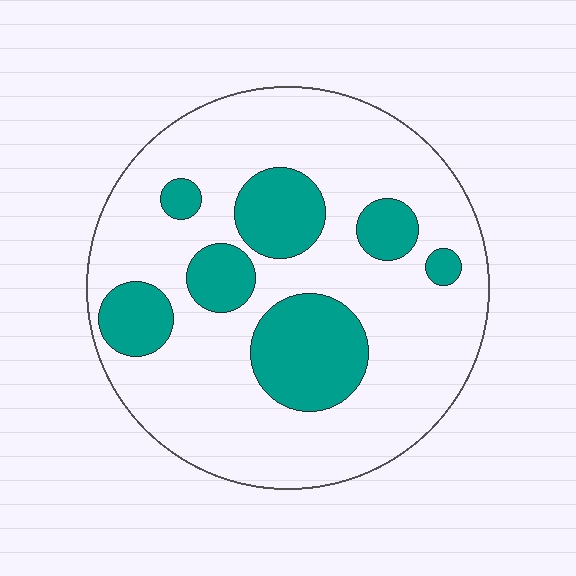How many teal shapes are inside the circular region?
7.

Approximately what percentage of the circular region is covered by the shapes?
Approximately 25%.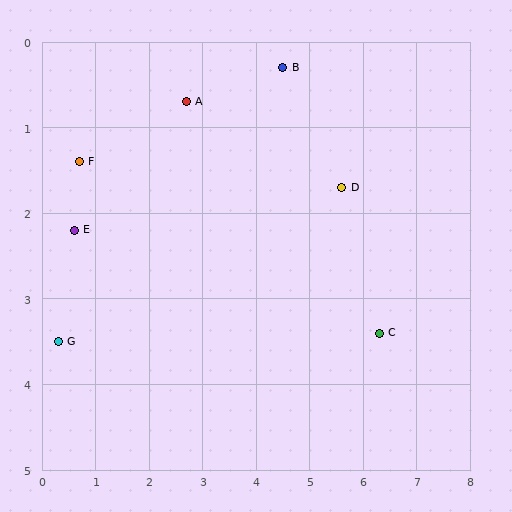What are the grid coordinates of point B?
Point B is at approximately (4.5, 0.3).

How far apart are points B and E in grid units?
Points B and E are about 4.3 grid units apart.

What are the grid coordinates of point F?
Point F is at approximately (0.7, 1.4).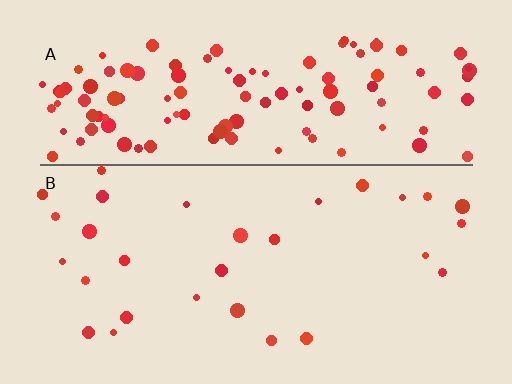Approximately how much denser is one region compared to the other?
Approximately 4.3× — region A over region B.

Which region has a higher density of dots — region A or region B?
A (the top).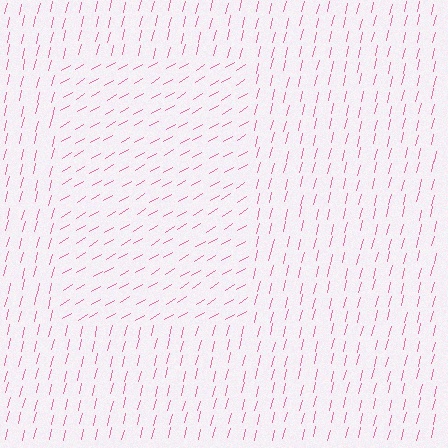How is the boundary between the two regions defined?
The boundary is defined purely by a change in line orientation (approximately 45 degrees difference). All lines are the same color and thickness.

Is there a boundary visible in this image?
Yes, there is a texture boundary formed by a change in line orientation.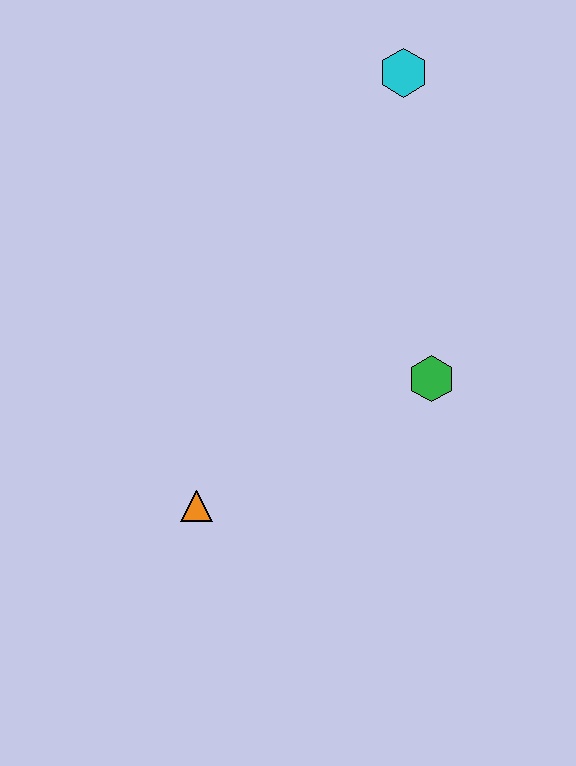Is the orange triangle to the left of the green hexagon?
Yes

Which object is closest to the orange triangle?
The green hexagon is closest to the orange triangle.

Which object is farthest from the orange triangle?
The cyan hexagon is farthest from the orange triangle.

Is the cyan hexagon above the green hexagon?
Yes